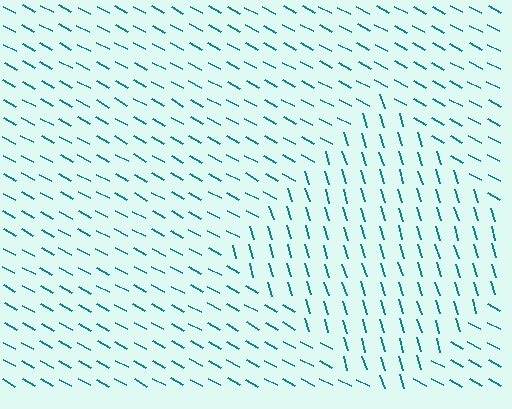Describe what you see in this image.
The image is filled with small teal line segments. A diamond region in the image has lines oriented differently from the surrounding lines, creating a visible texture boundary.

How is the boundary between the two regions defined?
The boundary is defined purely by a change in line orientation (approximately 45 degrees difference). All lines are the same color and thickness.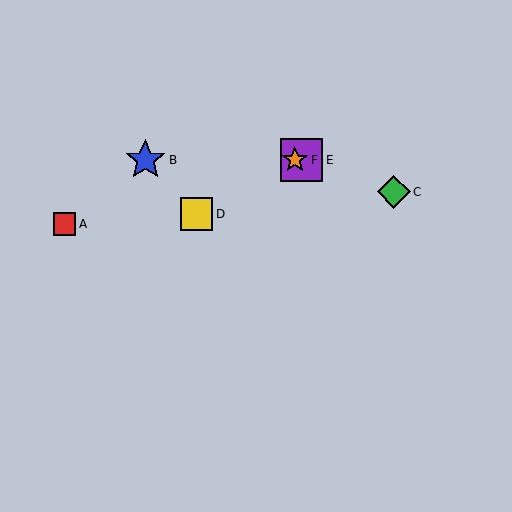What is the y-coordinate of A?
Object A is at y≈224.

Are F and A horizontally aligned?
No, F is at y≈160 and A is at y≈224.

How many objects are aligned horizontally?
3 objects (B, E, F) are aligned horizontally.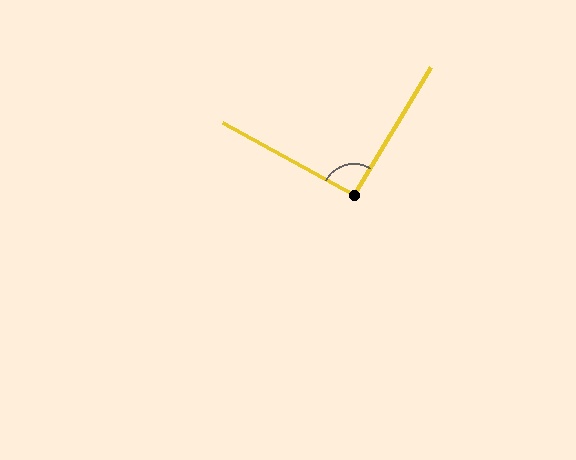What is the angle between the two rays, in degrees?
Approximately 92 degrees.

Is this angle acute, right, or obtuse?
It is approximately a right angle.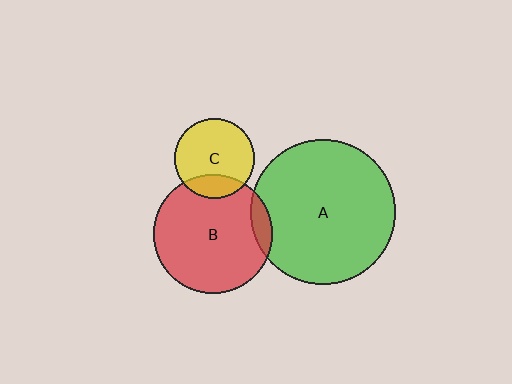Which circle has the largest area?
Circle A (green).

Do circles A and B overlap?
Yes.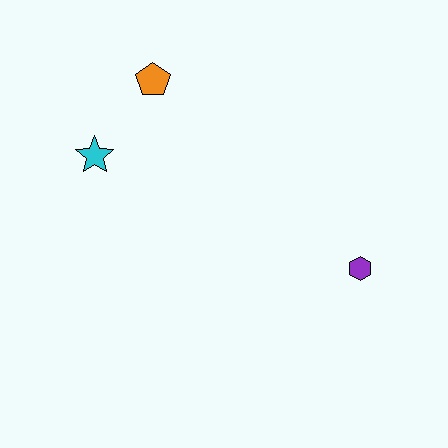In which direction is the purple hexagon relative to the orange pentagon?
The purple hexagon is to the right of the orange pentagon.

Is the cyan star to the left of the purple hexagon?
Yes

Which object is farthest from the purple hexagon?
The cyan star is farthest from the purple hexagon.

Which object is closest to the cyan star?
The orange pentagon is closest to the cyan star.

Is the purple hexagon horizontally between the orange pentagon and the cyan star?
No